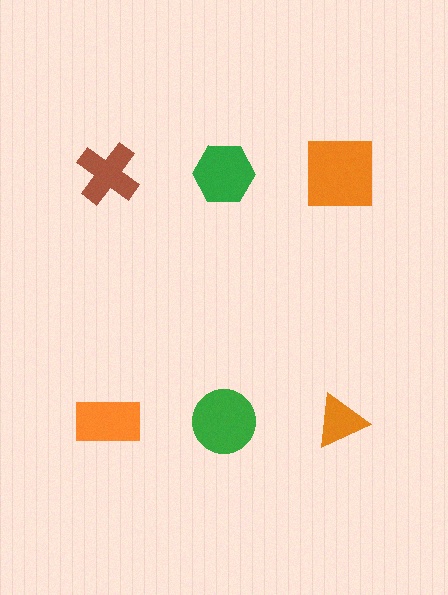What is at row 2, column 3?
An orange triangle.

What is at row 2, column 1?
An orange rectangle.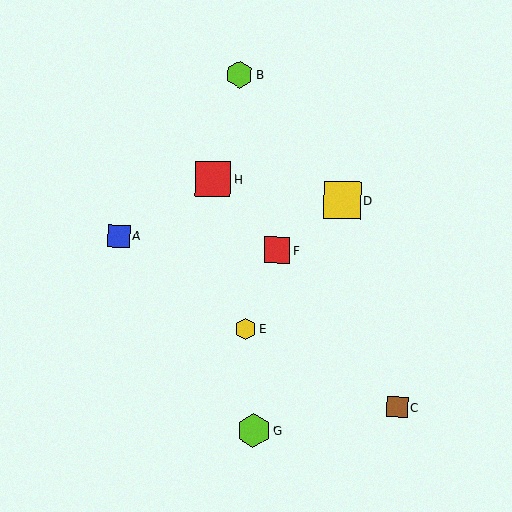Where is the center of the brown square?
The center of the brown square is at (397, 407).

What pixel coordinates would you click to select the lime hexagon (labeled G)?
Click at (254, 430) to select the lime hexagon G.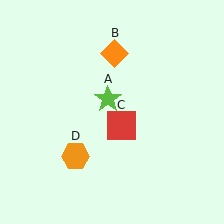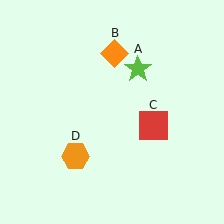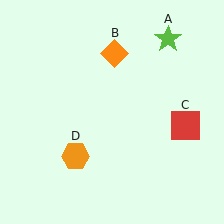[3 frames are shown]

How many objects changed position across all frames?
2 objects changed position: lime star (object A), red square (object C).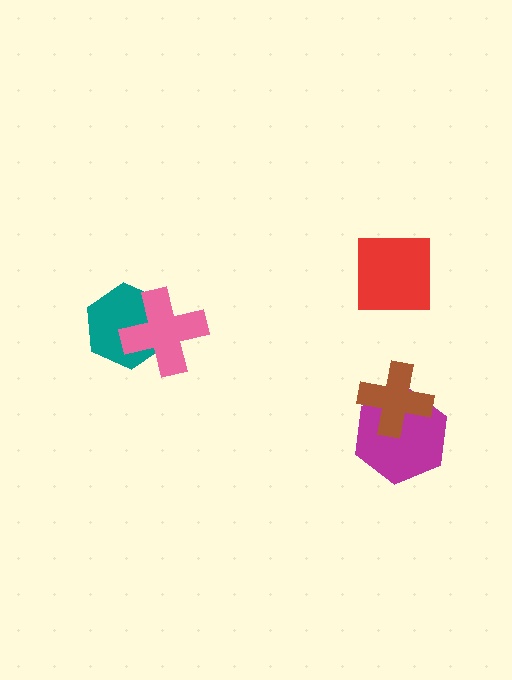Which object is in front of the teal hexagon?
The pink cross is in front of the teal hexagon.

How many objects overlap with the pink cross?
1 object overlaps with the pink cross.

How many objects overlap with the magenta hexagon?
1 object overlaps with the magenta hexagon.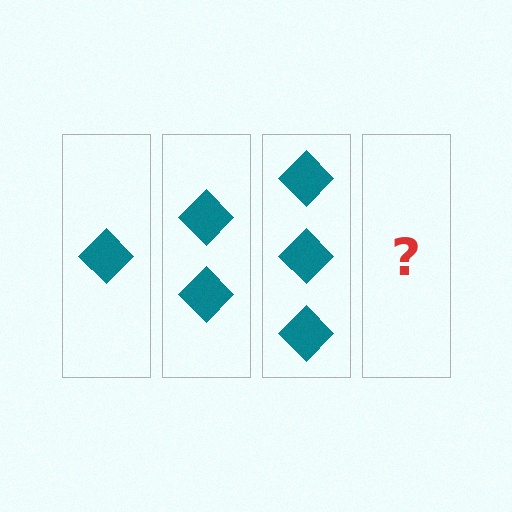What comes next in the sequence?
The next element should be 4 diamonds.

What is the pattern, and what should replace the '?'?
The pattern is that each step adds one more diamond. The '?' should be 4 diamonds.